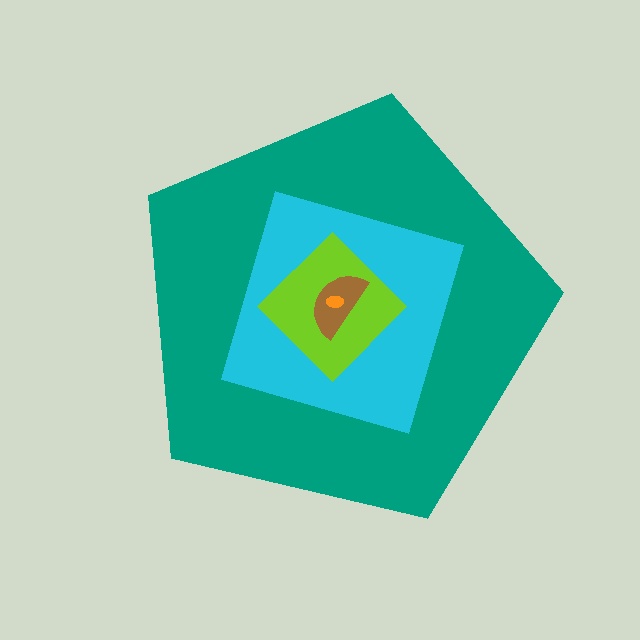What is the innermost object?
The orange ellipse.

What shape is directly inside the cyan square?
The lime diamond.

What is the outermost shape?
The teal pentagon.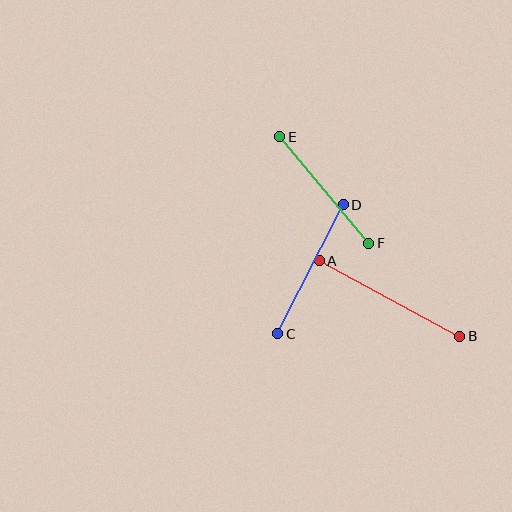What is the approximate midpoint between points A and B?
The midpoint is at approximately (389, 298) pixels.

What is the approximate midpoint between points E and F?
The midpoint is at approximately (324, 190) pixels.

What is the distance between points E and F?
The distance is approximately 139 pixels.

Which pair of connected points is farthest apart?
Points A and B are farthest apart.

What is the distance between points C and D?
The distance is approximately 145 pixels.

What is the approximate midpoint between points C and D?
The midpoint is at approximately (310, 269) pixels.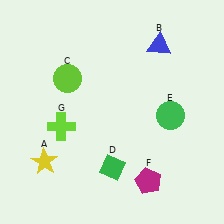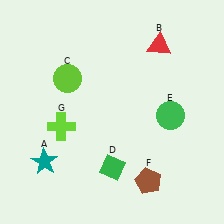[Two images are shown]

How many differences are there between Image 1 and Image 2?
There are 3 differences between the two images.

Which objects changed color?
A changed from yellow to teal. B changed from blue to red. F changed from magenta to brown.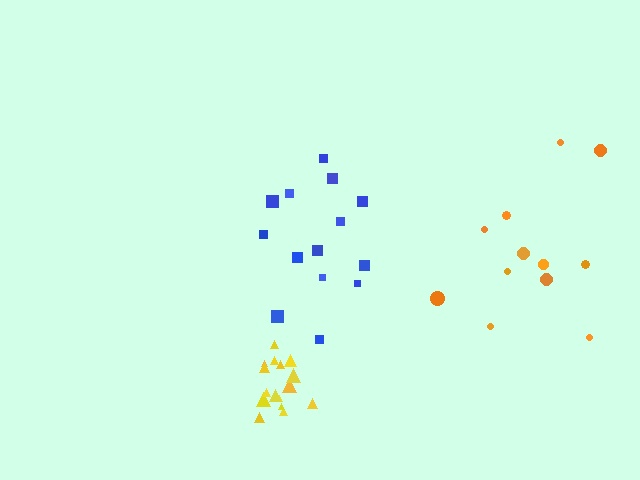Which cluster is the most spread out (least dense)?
Orange.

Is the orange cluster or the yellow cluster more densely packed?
Yellow.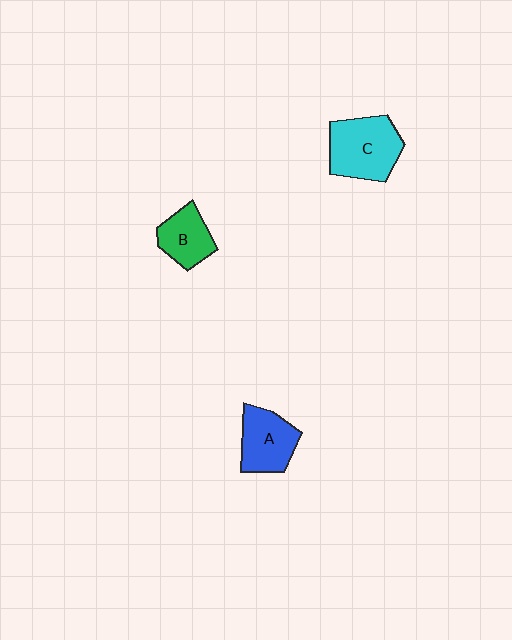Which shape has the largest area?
Shape C (cyan).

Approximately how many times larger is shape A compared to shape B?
Approximately 1.2 times.